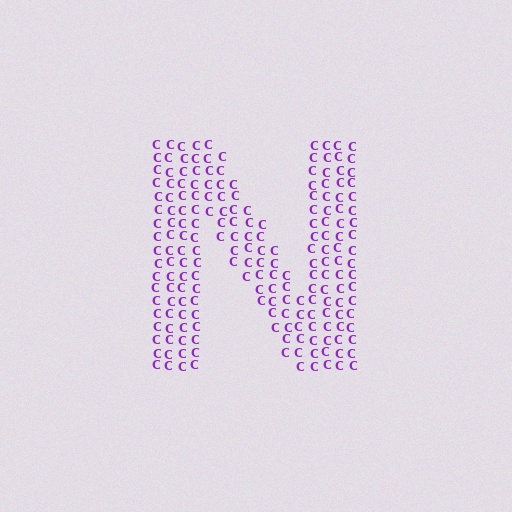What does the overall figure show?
The overall figure shows the letter N.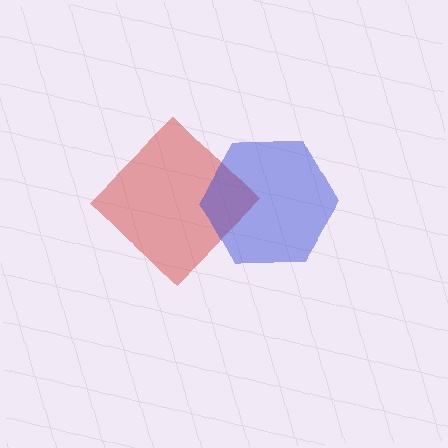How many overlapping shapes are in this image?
There are 2 overlapping shapes in the image.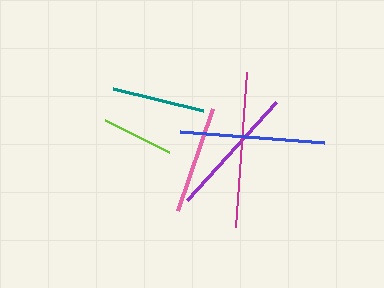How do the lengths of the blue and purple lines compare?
The blue and purple lines are approximately the same length.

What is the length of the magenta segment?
The magenta segment is approximately 155 pixels long.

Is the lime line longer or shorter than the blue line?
The blue line is longer than the lime line.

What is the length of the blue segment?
The blue segment is approximately 144 pixels long.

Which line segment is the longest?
The magenta line is the longest at approximately 155 pixels.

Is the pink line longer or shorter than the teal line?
The pink line is longer than the teal line.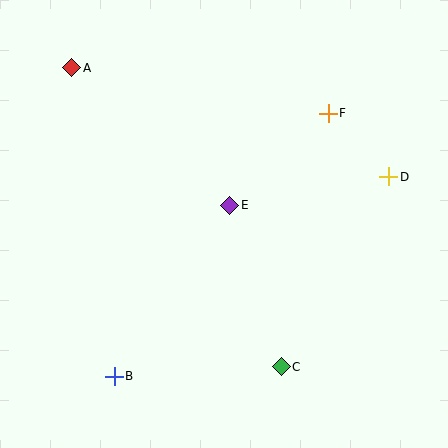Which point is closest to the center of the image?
Point E at (230, 205) is closest to the center.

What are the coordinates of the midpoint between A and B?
The midpoint between A and B is at (93, 222).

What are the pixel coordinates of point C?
Point C is at (281, 367).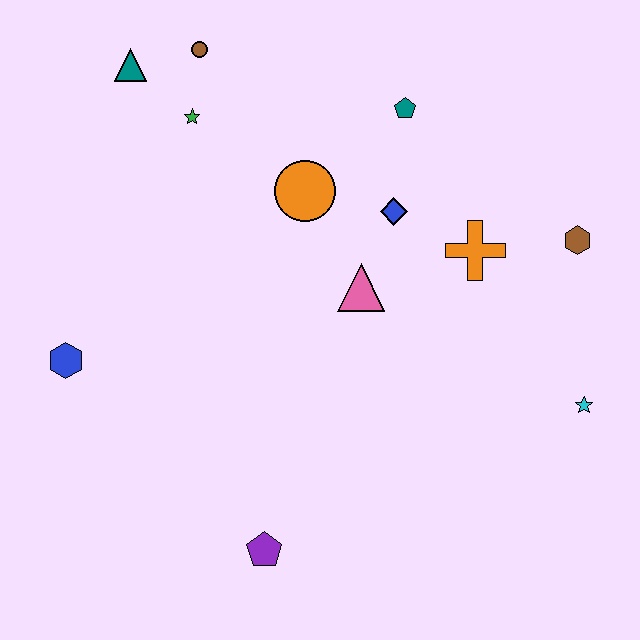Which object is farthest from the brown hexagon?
The blue hexagon is farthest from the brown hexagon.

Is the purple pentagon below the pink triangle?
Yes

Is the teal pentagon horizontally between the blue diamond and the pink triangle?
No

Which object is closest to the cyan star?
The brown hexagon is closest to the cyan star.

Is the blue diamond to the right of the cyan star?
No